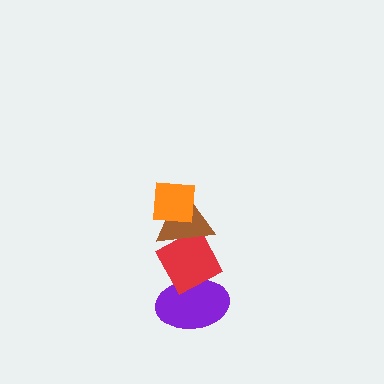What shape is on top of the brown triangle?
The orange square is on top of the brown triangle.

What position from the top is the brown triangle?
The brown triangle is 2nd from the top.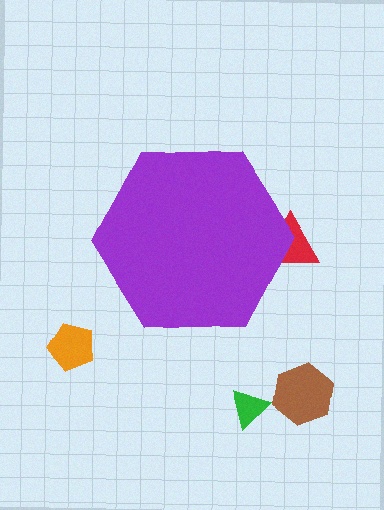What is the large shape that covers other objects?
A purple hexagon.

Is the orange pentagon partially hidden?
No, the orange pentagon is fully visible.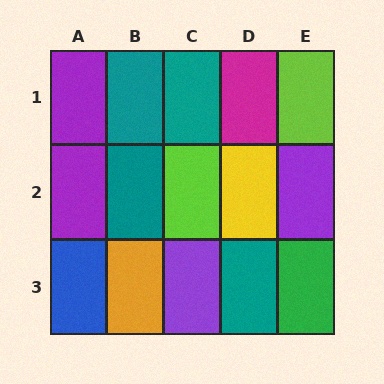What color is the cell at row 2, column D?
Yellow.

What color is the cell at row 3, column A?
Blue.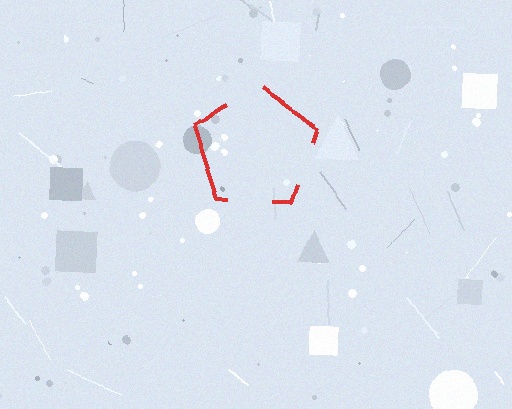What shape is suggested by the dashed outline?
The dashed outline suggests a pentagon.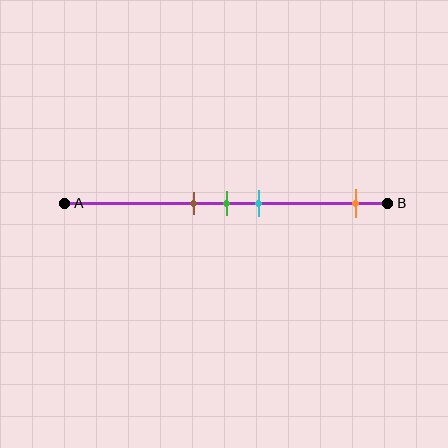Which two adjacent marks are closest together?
The brown and green marks are the closest adjacent pair.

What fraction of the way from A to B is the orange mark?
The orange mark is approximately 90% (0.9) of the way from A to B.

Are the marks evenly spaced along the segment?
No, the marks are not evenly spaced.